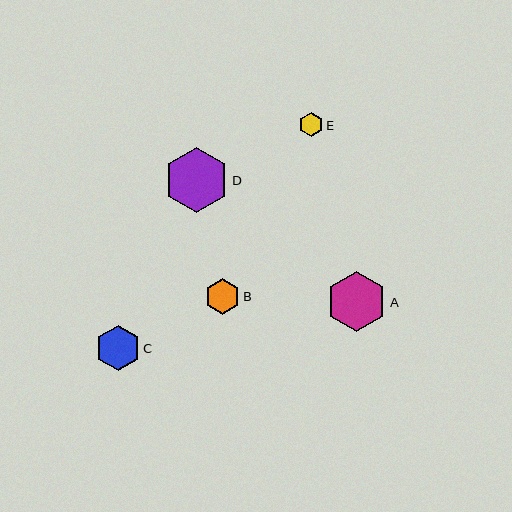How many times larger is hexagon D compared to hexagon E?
Hexagon D is approximately 2.8 times the size of hexagon E.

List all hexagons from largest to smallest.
From largest to smallest: D, A, C, B, E.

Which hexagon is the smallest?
Hexagon E is the smallest with a size of approximately 24 pixels.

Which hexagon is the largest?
Hexagon D is the largest with a size of approximately 65 pixels.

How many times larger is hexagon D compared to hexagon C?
Hexagon D is approximately 1.5 times the size of hexagon C.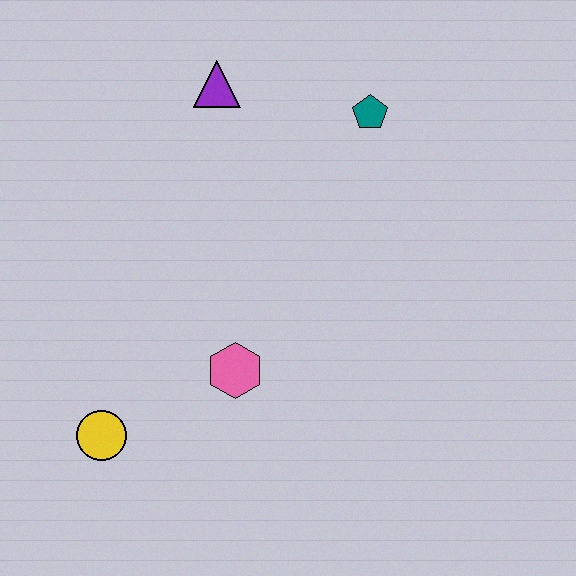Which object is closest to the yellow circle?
The pink hexagon is closest to the yellow circle.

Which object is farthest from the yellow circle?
The teal pentagon is farthest from the yellow circle.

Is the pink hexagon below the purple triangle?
Yes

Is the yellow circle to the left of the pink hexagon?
Yes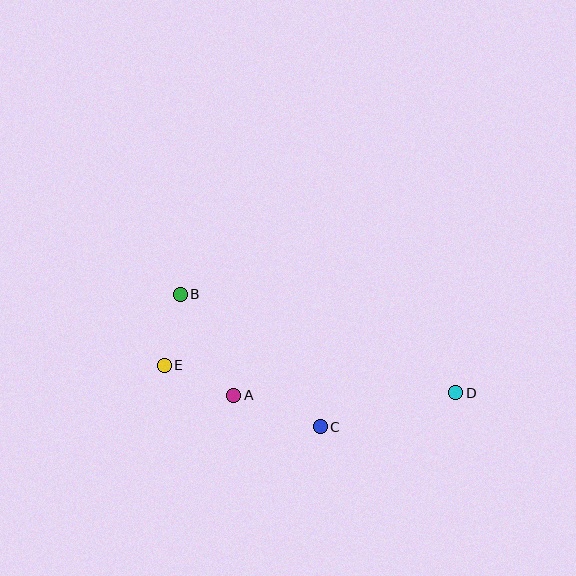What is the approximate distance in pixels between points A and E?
The distance between A and E is approximately 76 pixels.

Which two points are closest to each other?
Points B and E are closest to each other.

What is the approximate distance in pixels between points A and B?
The distance between A and B is approximately 114 pixels.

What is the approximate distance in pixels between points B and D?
The distance between B and D is approximately 293 pixels.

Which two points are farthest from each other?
Points D and E are farthest from each other.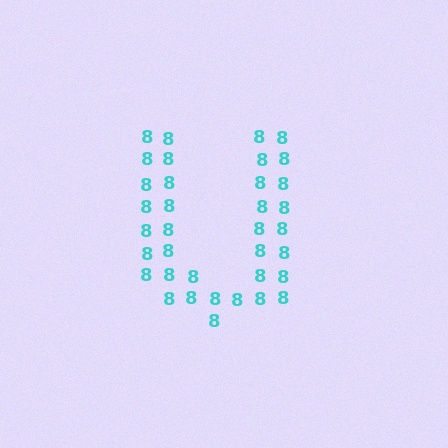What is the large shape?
The large shape is the letter U.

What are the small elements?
The small elements are digit 8's.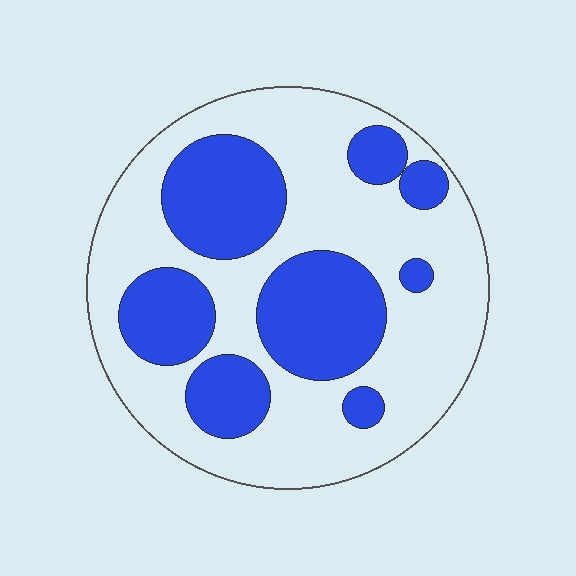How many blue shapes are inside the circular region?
8.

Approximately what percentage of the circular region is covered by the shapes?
Approximately 35%.